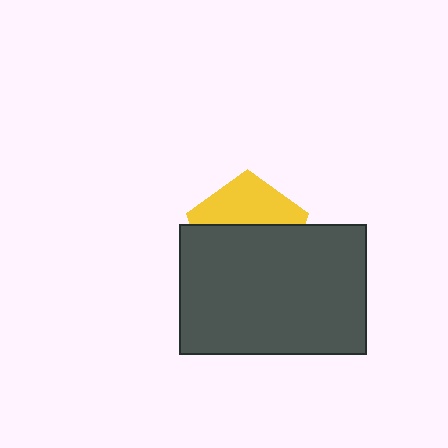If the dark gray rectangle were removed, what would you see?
You would see the complete yellow pentagon.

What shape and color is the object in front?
The object in front is a dark gray rectangle.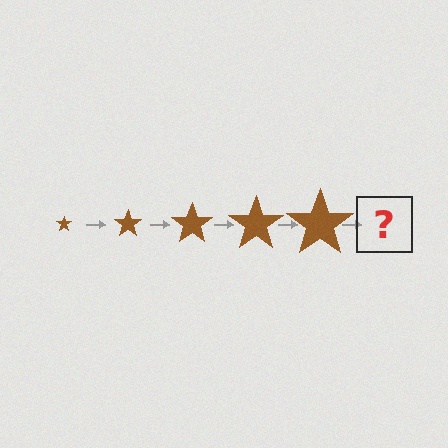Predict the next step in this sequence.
The next step is a brown star, larger than the previous one.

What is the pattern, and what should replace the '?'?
The pattern is that the star gets progressively larger each step. The '?' should be a brown star, larger than the previous one.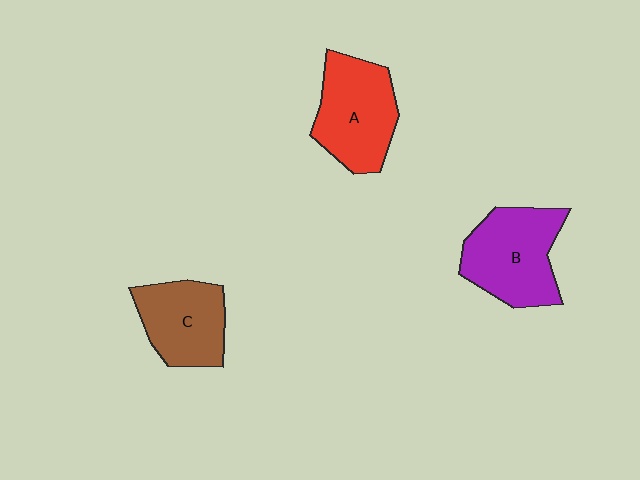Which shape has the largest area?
Shape B (purple).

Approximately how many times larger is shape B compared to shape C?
Approximately 1.2 times.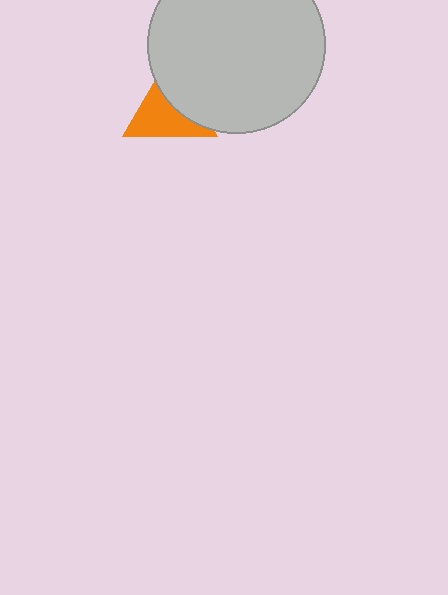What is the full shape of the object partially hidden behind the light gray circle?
The partially hidden object is an orange triangle.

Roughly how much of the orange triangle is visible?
About half of it is visible (roughly 58%).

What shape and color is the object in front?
The object in front is a light gray circle.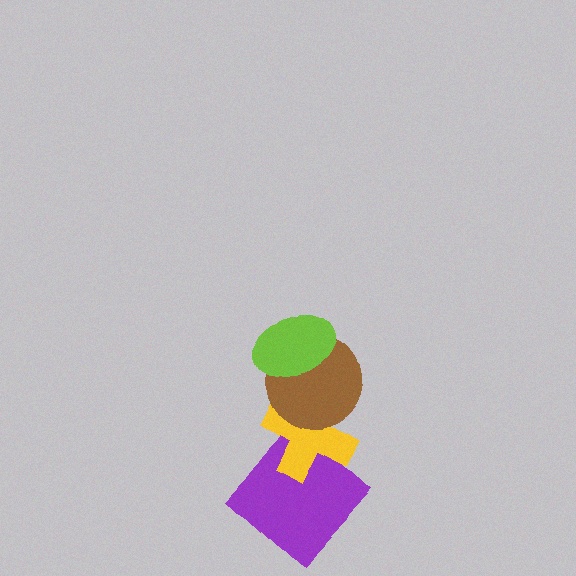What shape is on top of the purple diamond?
The yellow cross is on top of the purple diamond.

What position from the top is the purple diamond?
The purple diamond is 4th from the top.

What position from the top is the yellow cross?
The yellow cross is 3rd from the top.